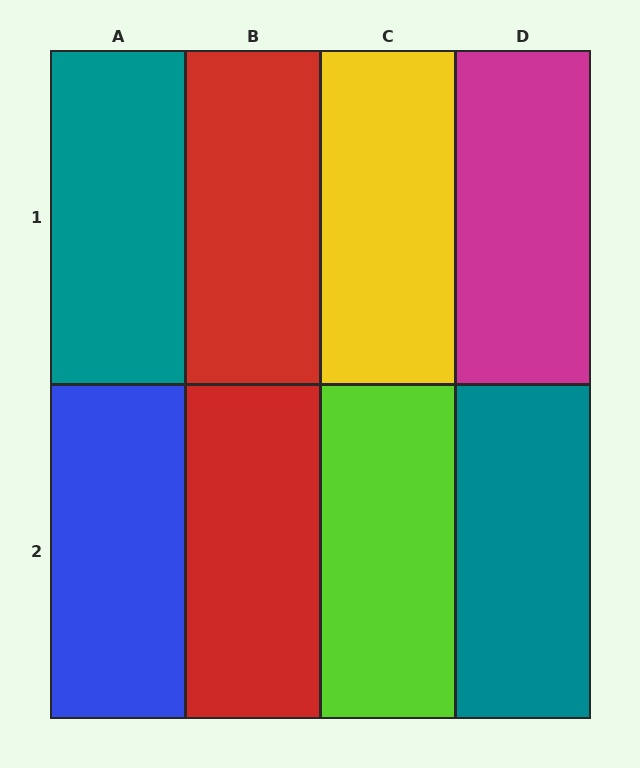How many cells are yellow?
1 cell is yellow.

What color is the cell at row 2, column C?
Lime.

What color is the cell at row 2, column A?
Blue.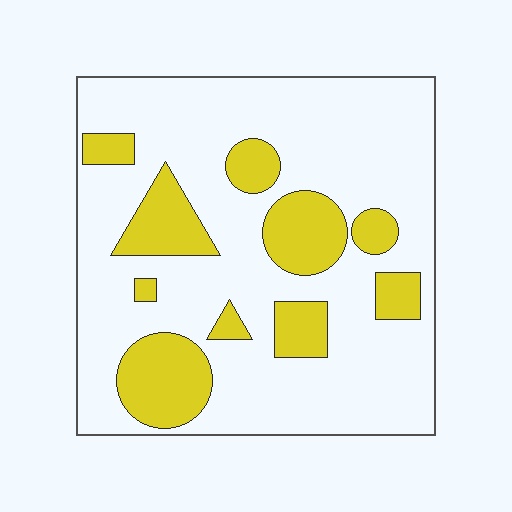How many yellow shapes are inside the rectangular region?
10.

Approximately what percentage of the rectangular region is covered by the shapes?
Approximately 25%.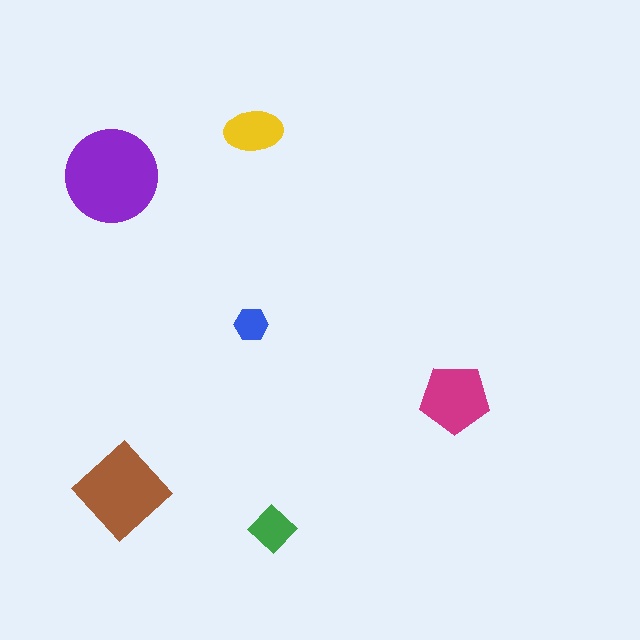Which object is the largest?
The purple circle.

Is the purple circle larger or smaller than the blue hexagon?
Larger.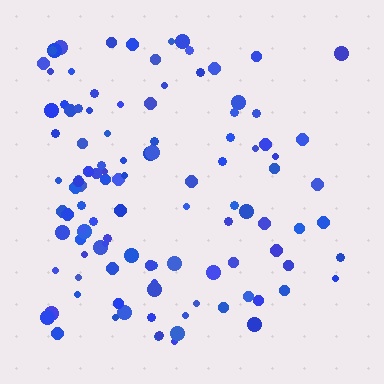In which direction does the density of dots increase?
From right to left, with the left side densest.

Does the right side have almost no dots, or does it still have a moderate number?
Still a moderate number, just noticeably fewer than the left.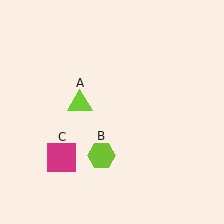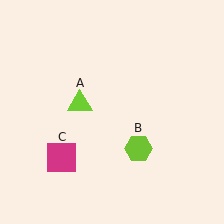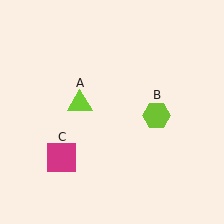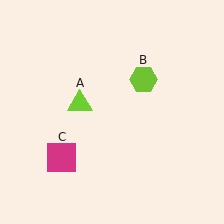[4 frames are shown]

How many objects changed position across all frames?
1 object changed position: lime hexagon (object B).